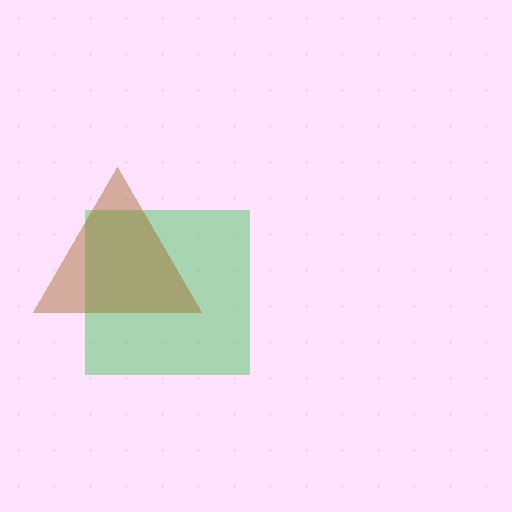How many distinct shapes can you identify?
There are 2 distinct shapes: a green square, a brown triangle.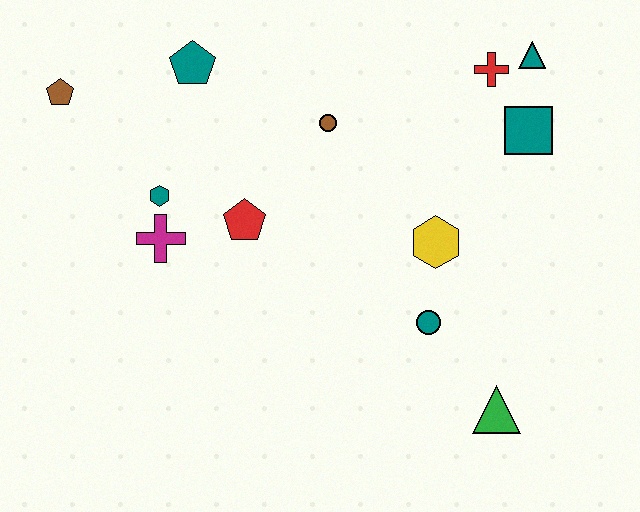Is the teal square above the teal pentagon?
No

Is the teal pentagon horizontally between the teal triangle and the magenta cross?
Yes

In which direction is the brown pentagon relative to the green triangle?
The brown pentagon is to the left of the green triangle.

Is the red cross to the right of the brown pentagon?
Yes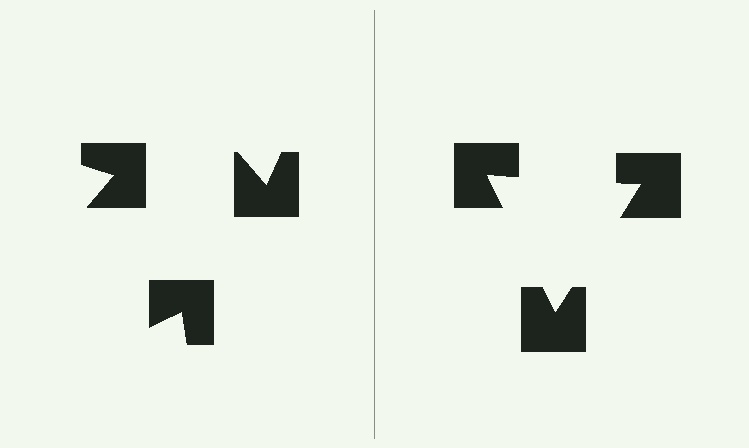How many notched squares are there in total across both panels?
6 — 3 on each side.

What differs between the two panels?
The notched squares are positioned identically on both sides; only the wedge orientations differ. On the right they align to a triangle; on the left they are misaligned.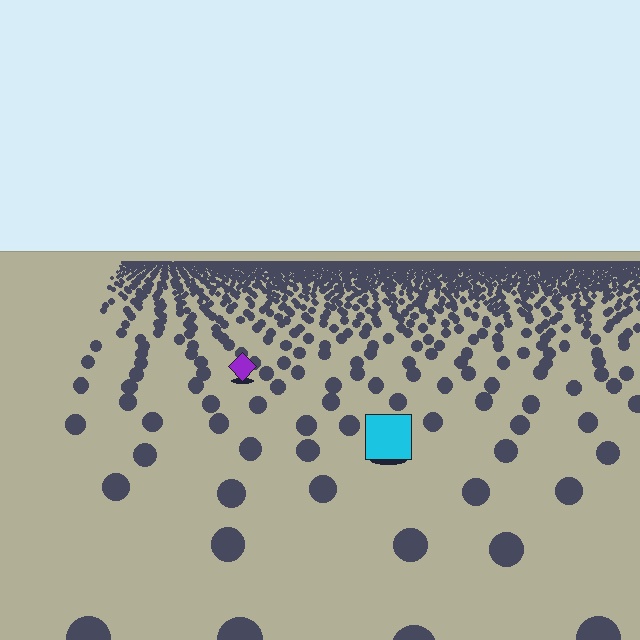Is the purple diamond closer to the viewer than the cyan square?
No. The cyan square is closer — you can tell from the texture gradient: the ground texture is coarser near it.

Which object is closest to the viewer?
The cyan square is closest. The texture marks near it are larger and more spread out.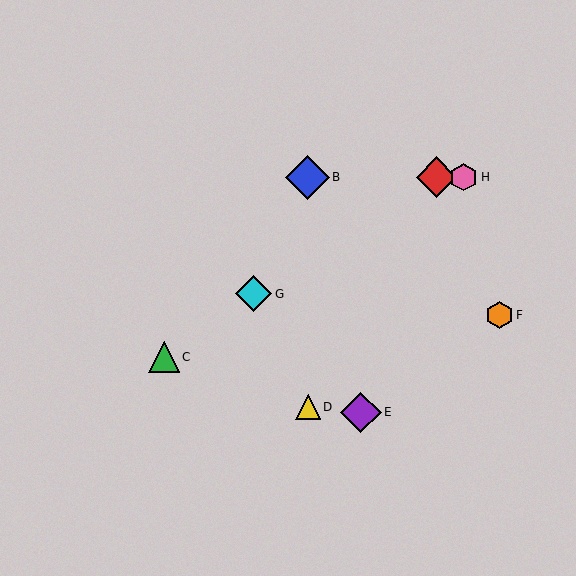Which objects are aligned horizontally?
Objects A, B, H are aligned horizontally.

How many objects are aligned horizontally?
3 objects (A, B, H) are aligned horizontally.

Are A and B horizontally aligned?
Yes, both are at y≈177.